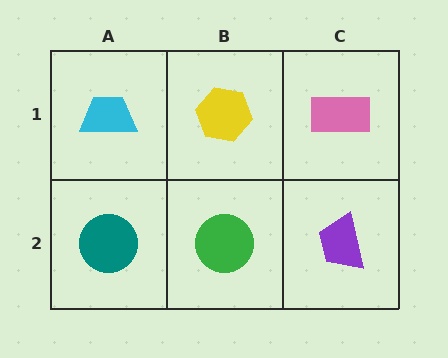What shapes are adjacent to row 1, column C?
A purple trapezoid (row 2, column C), a yellow hexagon (row 1, column B).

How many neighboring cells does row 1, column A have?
2.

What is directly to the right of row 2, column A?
A green circle.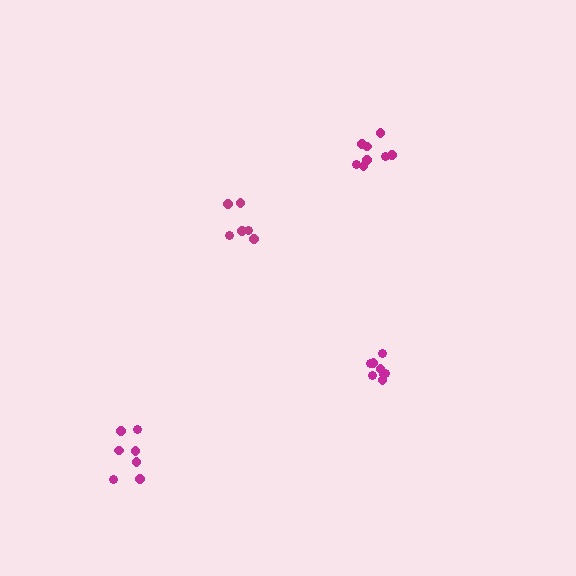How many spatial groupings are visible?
There are 4 spatial groupings.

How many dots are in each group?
Group 1: 8 dots, Group 2: 6 dots, Group 3: 7 dots, Group 4: 8 dots (29 total).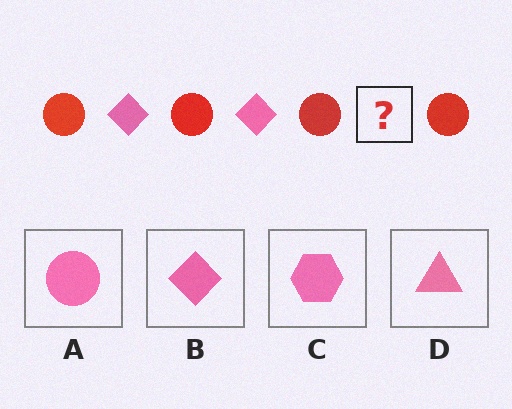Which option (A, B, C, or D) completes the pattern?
B.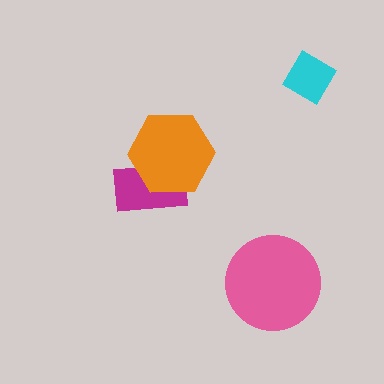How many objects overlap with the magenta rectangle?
1 object overlaps with the magenta rectangle.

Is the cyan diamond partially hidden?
No, no other shape covers it.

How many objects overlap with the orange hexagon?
1 object overlaps with the orange hexagon.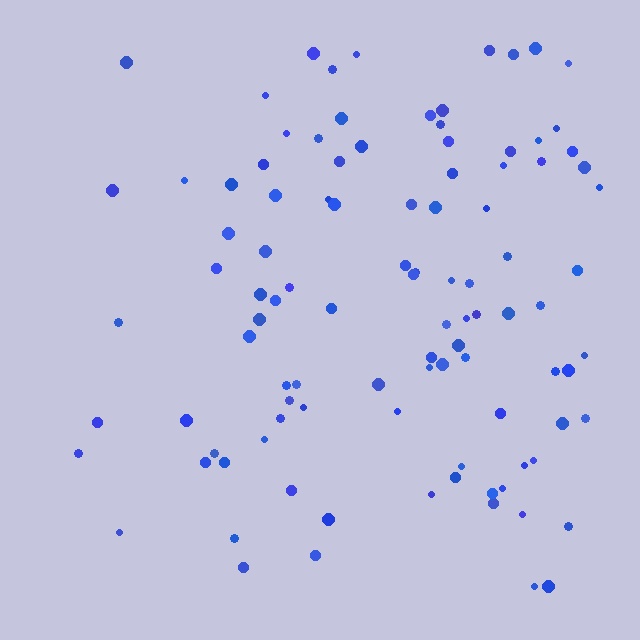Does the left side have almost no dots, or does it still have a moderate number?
Still a moderate number, just noticeably fewer than the right.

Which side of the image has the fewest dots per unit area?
The left.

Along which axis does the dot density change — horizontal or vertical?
Horizontal.